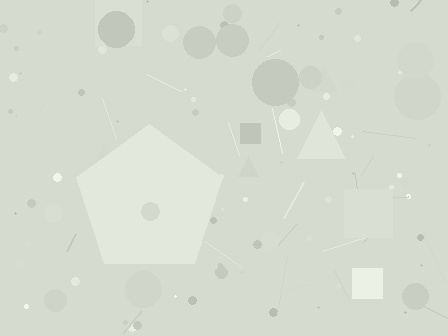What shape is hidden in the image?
A pentagon is hidden in the image.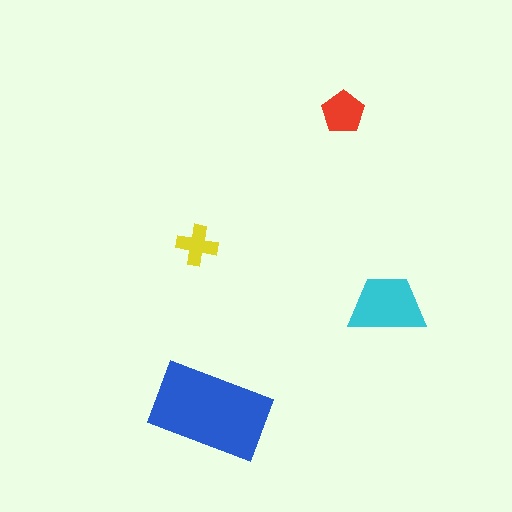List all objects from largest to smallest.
The blue rectangle, the cyan trapezoid, the red pentagon, the yellow cross.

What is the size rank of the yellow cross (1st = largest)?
4th.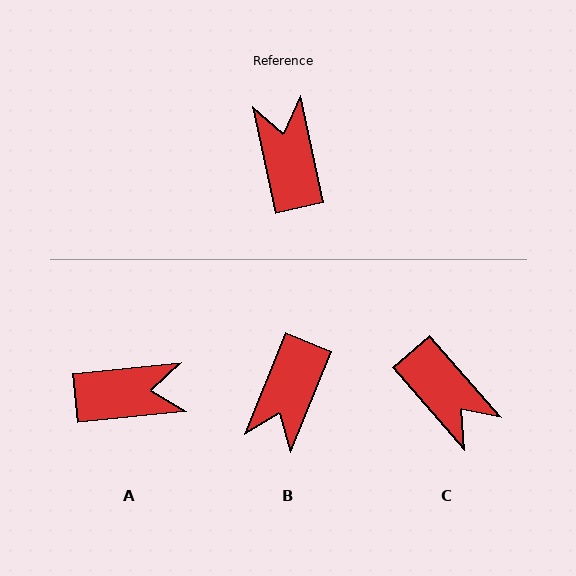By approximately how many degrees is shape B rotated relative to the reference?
Approximately 146 degrees counter-clockwise.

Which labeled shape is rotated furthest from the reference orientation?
C, about 151 degrees away.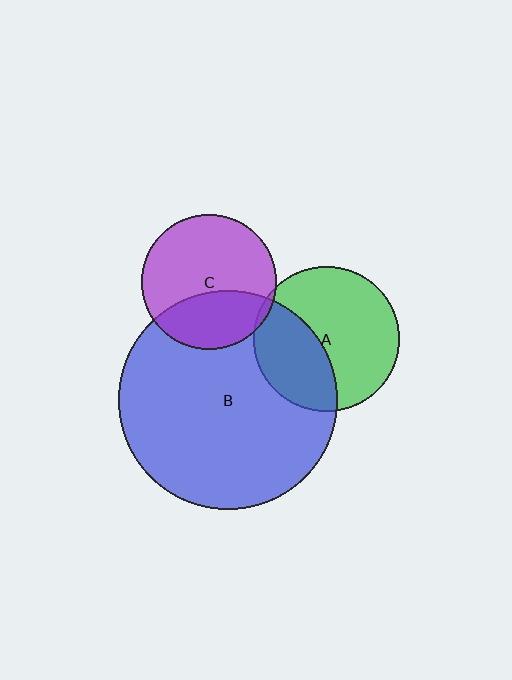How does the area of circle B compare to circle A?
Approximately 2.3 times.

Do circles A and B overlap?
Yes.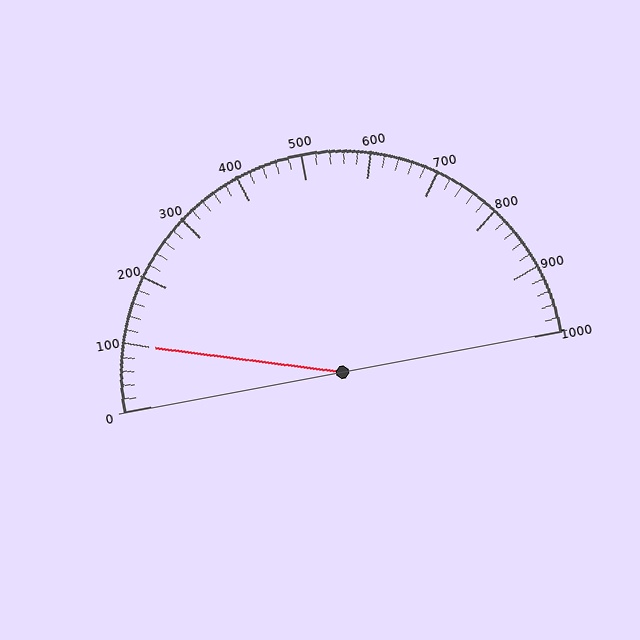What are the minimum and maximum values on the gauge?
The gauge ranges from 0 to 1000.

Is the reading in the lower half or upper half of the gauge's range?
The reading is in the lower half of the range (0 to 1000).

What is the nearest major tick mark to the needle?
The nearest major tick mark is 100.